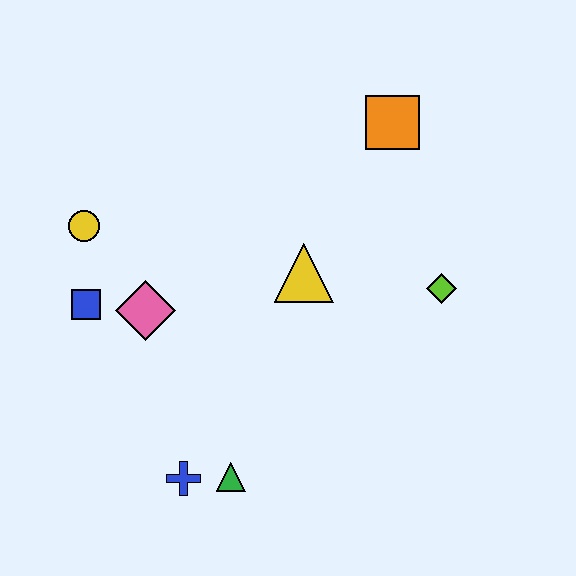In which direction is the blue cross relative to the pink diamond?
The blue cross is below the pink diamond.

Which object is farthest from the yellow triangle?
The blue cross is farthest from the yellow triangle.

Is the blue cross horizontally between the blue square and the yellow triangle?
Yes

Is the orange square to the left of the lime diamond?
Yes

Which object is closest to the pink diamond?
The blue square is closest to the pink diamond.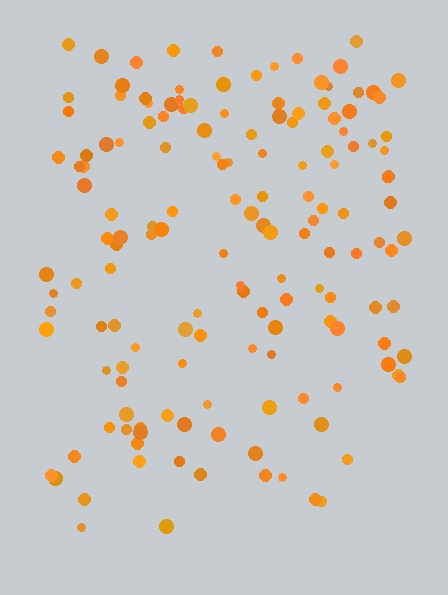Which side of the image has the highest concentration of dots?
The top.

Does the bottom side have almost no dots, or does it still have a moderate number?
Still a moderate number, just noticeably fewer than the top.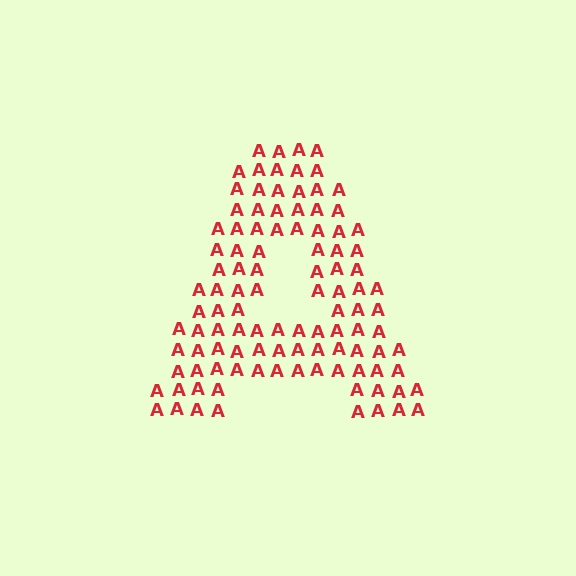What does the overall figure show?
The overall figure shows the letter A.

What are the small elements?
The small elements are letter A's.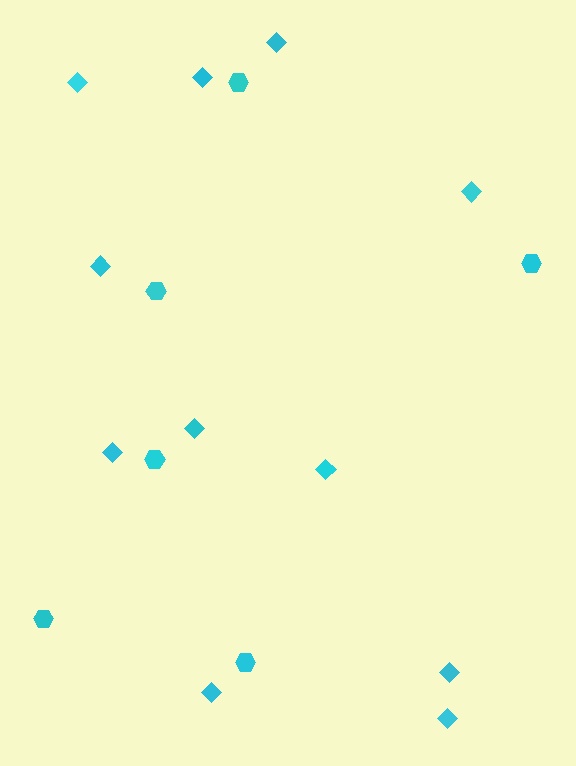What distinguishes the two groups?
There are 2 groups: one group of hexagons (6) and one group of diamonds (11).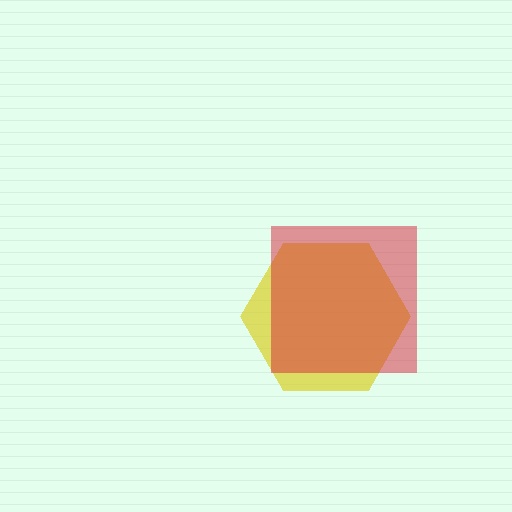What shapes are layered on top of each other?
The layered shapes are: a yellow hexagon, a red square.